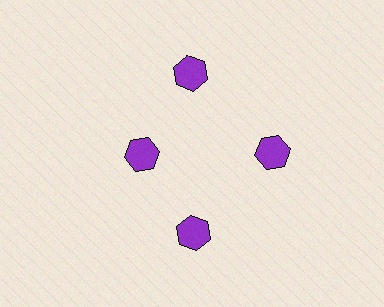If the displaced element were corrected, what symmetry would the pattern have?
It would have 4-fold rotational symmetry — the pattern would map onto itself every 90 degrees.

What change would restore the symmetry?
The symmetry would be restored by moving it outward, back onto the ring so that all 4 hexagons sit at equal angles and equal distance from the center.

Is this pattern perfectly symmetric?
No. The 4 purple hexagons are arranged in a ring, but one element near the 9 o'clock position is pulled inward toward the center, breaking the 4-fold rotational symmetry.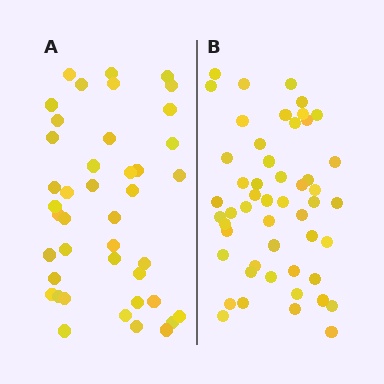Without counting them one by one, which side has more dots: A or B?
Region B (the right region) has more dots.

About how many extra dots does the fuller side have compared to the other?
Region B has roughly 8 or so more dots than region A.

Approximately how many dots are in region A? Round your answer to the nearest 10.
About 40 dots. (The exact count is 42, which rounds to 40.)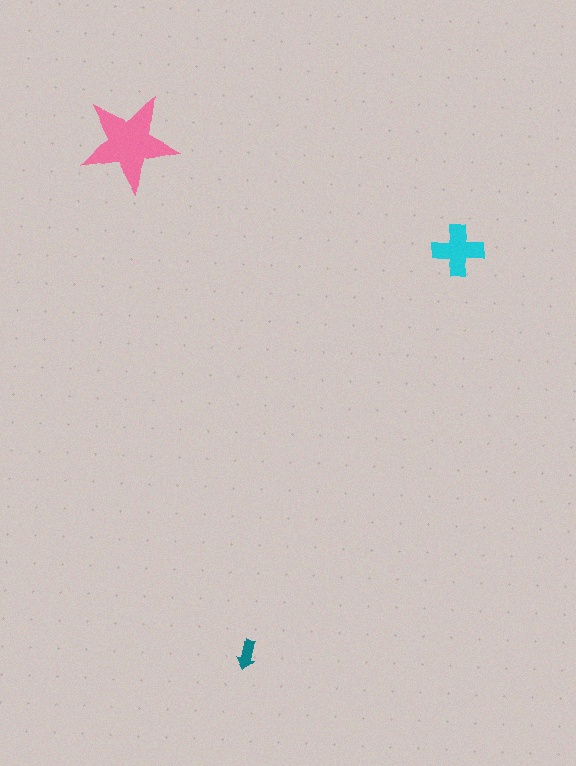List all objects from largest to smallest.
The pink star, the cyan cross, the teal arrow.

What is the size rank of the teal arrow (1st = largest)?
3rd.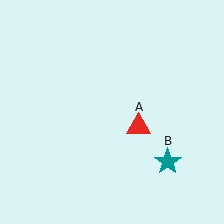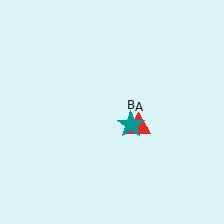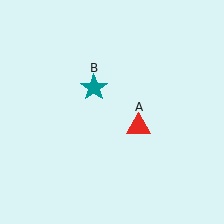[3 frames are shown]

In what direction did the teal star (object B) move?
The teal star (object B) moved up and to the left.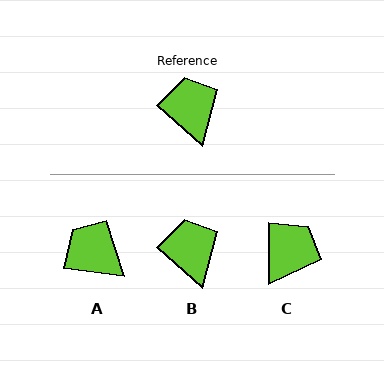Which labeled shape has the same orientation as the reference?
B.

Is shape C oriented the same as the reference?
No, it is off by about 49 degrees.